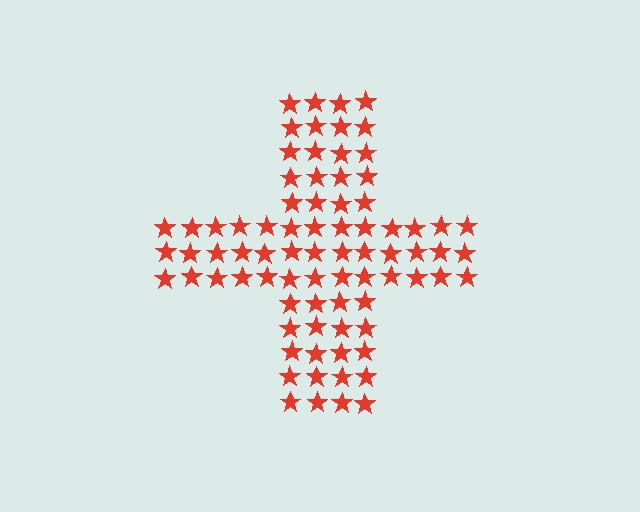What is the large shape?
The large shape is a cross.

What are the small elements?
The small elements are stars.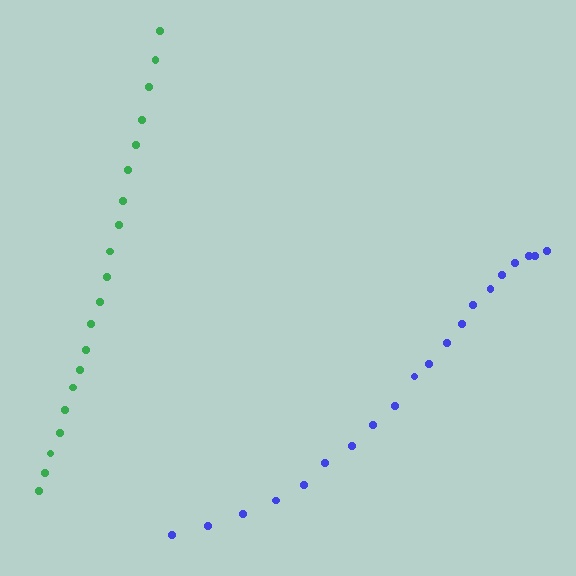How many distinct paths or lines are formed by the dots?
There are 2 distinct paths.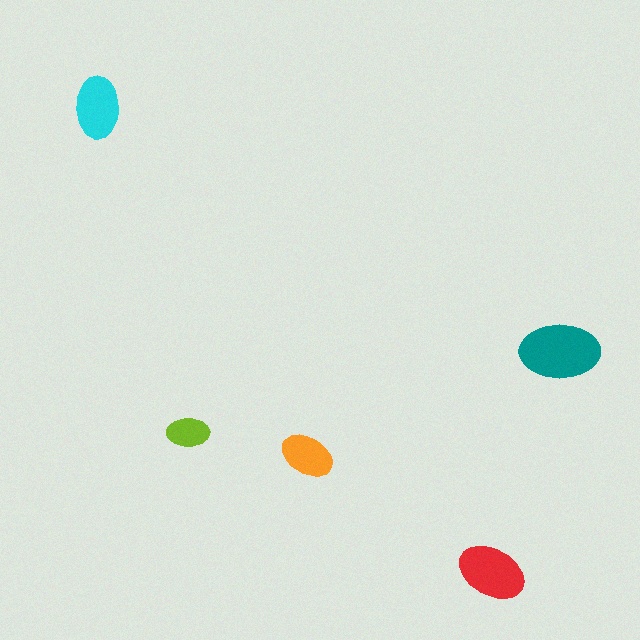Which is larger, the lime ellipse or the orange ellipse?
The orange one.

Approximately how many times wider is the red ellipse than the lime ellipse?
About 1.5 times wider.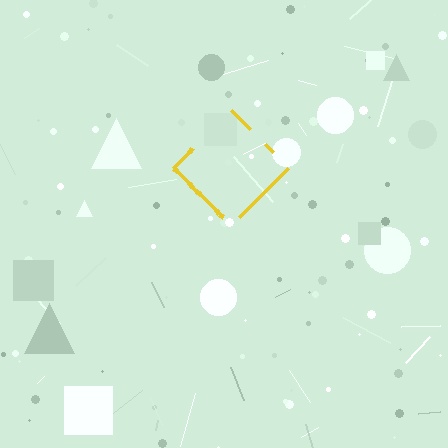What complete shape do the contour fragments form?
The contour fragments form a diamond.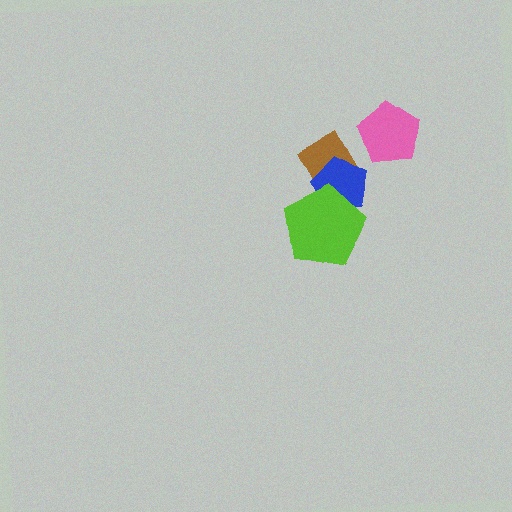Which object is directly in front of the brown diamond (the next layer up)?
The blue pentagon is directly in front of the brown diamond.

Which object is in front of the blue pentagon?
The lime pentagon is in front of the blue pentagon.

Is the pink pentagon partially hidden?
No, no other shape covers it.